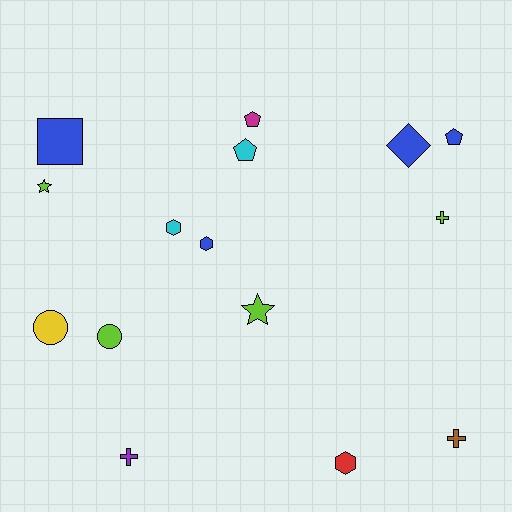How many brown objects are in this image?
There is 1 brown object.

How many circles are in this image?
There are 2 circles.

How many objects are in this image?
There are 15 objects.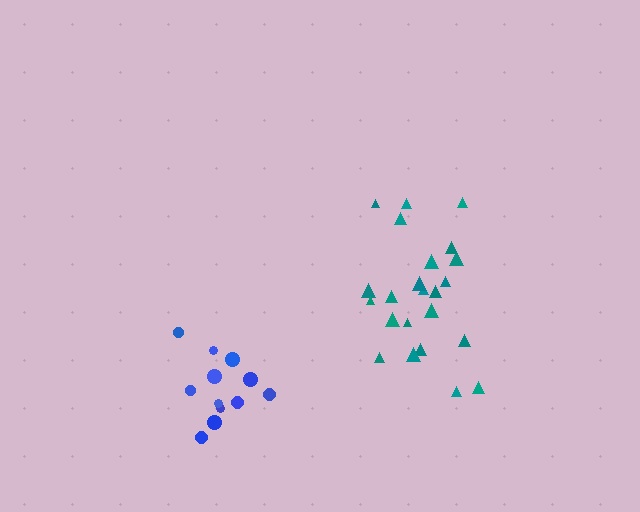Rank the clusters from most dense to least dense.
blue, teal.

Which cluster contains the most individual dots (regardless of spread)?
Teal (23).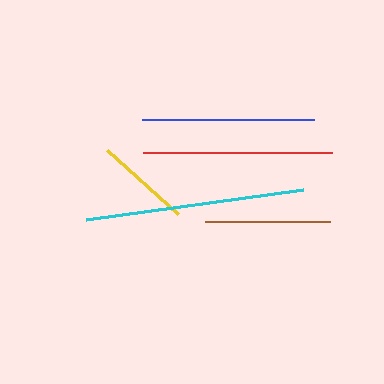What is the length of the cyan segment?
The cyan segment is approximately 219 pixels long.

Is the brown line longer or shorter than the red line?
The red line is longer than the brown line.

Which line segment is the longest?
The cyan line is the longest at approximately 219 pixels.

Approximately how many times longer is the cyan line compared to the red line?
The cyan line is approximately 1.2 times the length of the red line.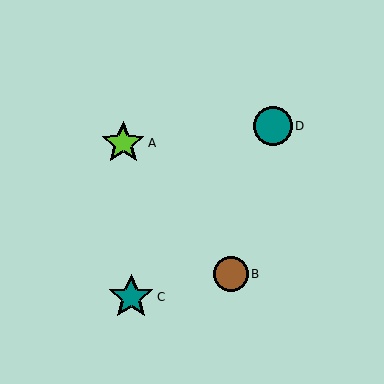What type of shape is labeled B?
Shape B is a brown circle.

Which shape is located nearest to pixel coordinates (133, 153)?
The lime star (labeled A) at (123, 143) is nearest to that location.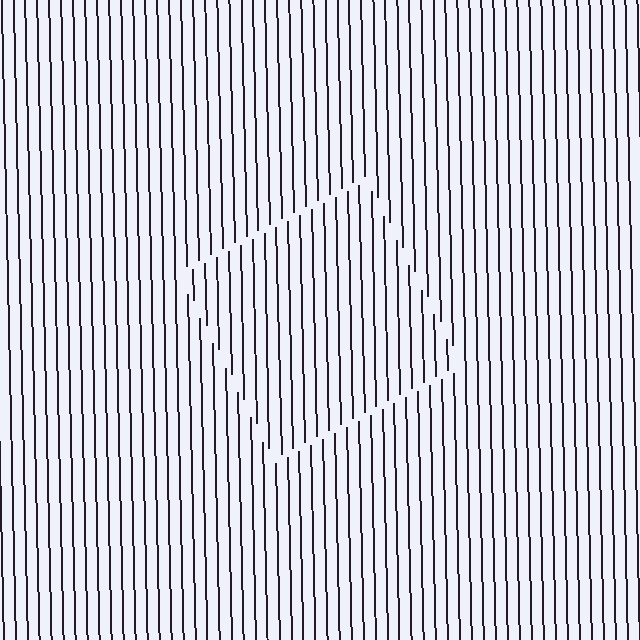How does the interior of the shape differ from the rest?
The interior of the shape contains the same grating, shifted by half a period — the contour is defined by the phase discontinuity where line-ends from the inner and outer gratings abut.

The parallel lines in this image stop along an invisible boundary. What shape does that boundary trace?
An illusory square. The interior of the shape contains the same grating, shifted by half a period — the contour is defined by the phase discontinuity where line-ends from the inner and outer gratings abut.